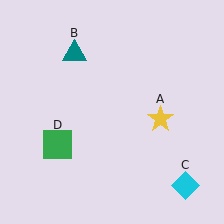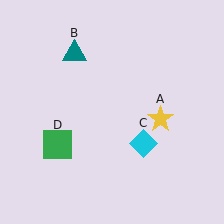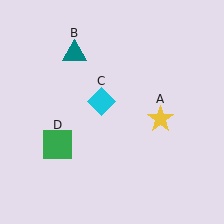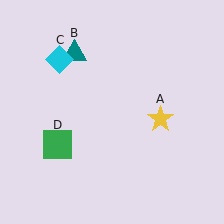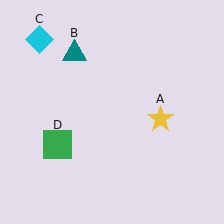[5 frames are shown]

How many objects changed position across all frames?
1 object changed position: cyan diamond (object C).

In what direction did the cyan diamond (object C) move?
The cyan diamond (object C) moved up and to the left.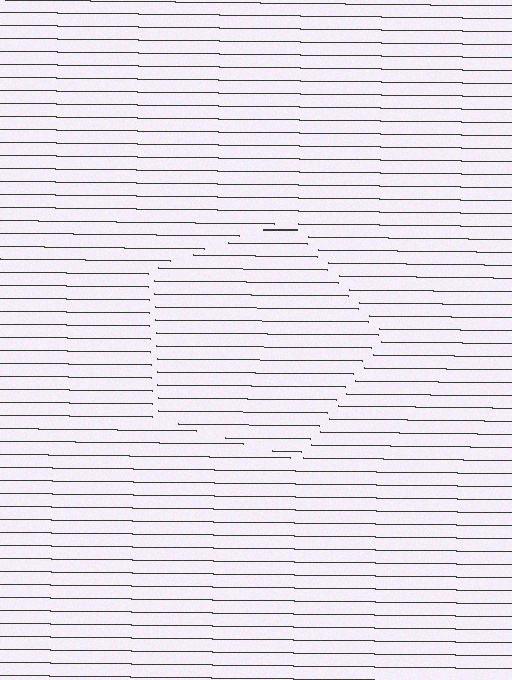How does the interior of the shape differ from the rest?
The interior of the shape contains the same grating, shifted by half a period — the contour is defined by the phase discontinuity where line-ends from the inner and outer gratings abut.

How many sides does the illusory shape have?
5 sides — the line-ends trace a pentagon.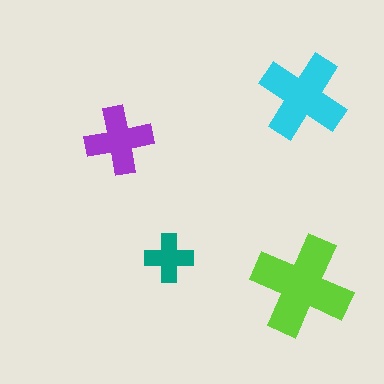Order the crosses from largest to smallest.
the lime one, the cyan one, the purple one, the teal one.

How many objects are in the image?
There are 4 objects in the image.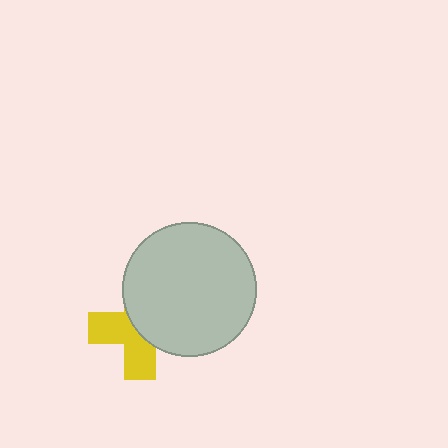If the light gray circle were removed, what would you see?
You would see the complete yellow cross.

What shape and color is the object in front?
The object in front is a light gray circle.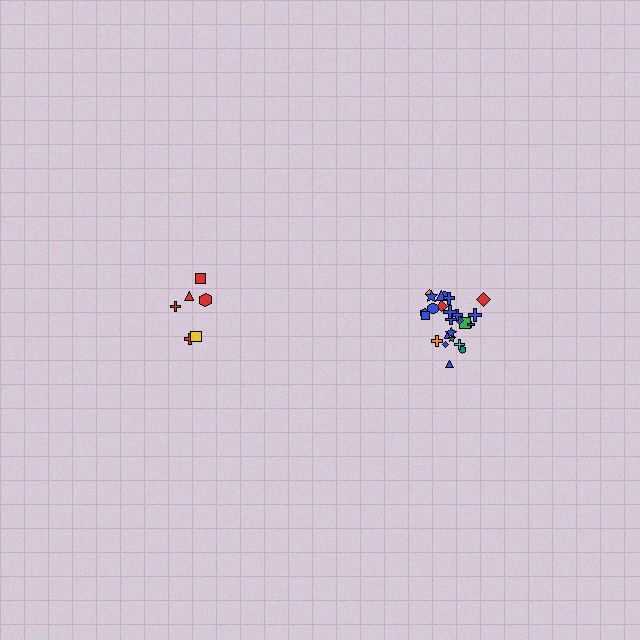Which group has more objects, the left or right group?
The right group.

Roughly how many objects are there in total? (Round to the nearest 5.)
Roughly 30 objects in total.